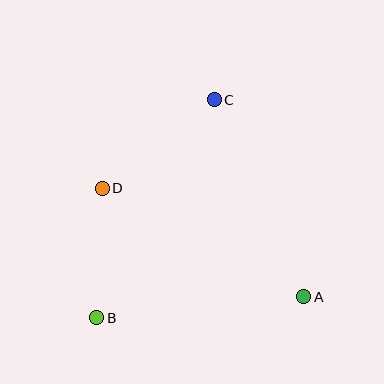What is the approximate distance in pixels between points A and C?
The distance between A and C is approximately 217 pixels.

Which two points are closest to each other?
Points B and D are closest to each other.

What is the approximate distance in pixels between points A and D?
The distance between A and D is approximately 229 pixels.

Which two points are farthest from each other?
Points B and C are farthest from each other.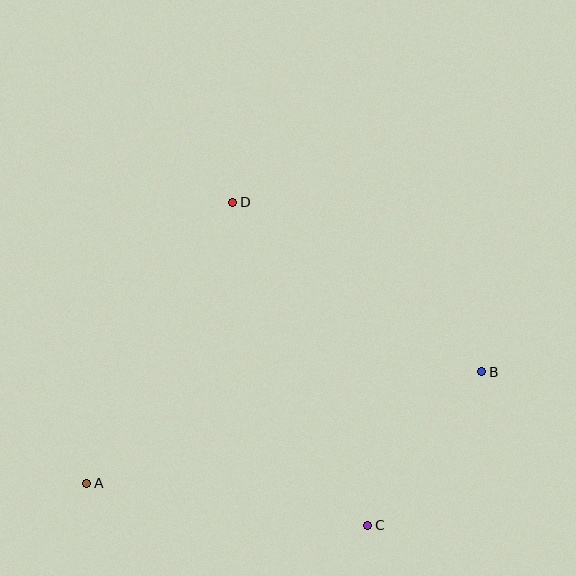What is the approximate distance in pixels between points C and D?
The distance between C and D is approximately 350 pixels.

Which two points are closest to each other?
Points B and C are closest to each other.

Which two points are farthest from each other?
Points A and B are farthest from each other.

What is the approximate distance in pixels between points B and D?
The distance between B and D is approximately 301 pixels.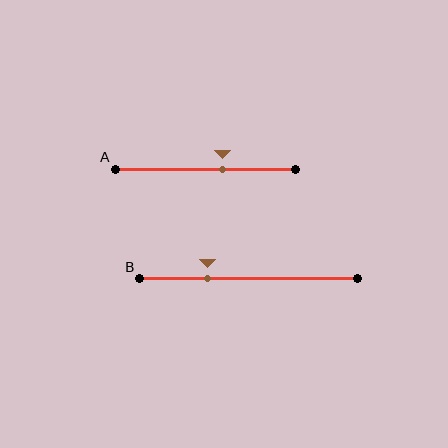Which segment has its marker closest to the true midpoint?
Segment A has its marker closest to the true midpoint.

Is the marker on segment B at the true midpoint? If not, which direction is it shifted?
No, the marker on segment B is shifted to the left by about 19% of the segment length.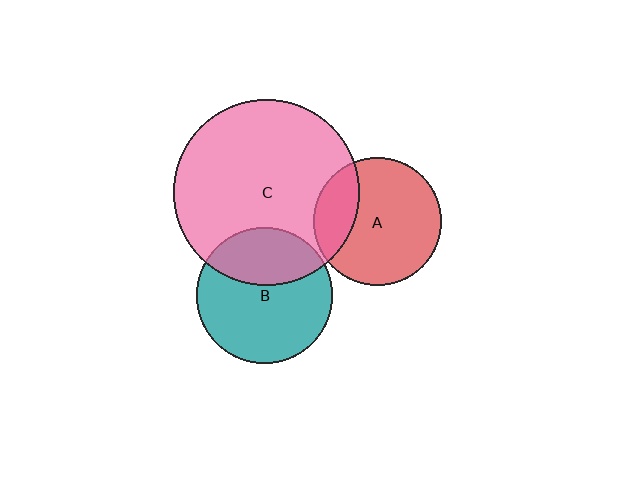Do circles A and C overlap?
Yes.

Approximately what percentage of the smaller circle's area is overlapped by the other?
Approximately 25%.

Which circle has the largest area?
Circle C (pink).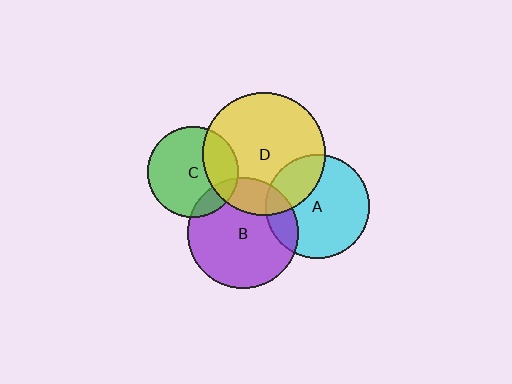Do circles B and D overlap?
Yes.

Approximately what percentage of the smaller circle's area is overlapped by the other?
Approximately 20%.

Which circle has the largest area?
Circle D (yellow).